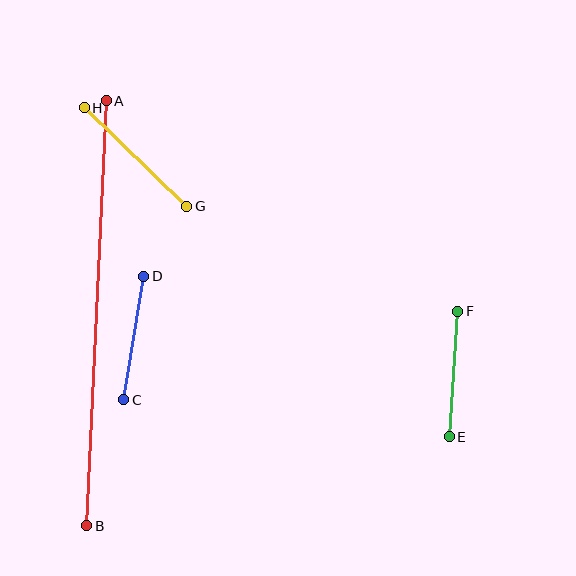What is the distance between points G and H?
The distance is approximately 142 pixels.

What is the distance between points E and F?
The distance is approximately 126 pixels.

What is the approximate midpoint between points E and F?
The midpoint is at approximately (454, 374) pixels.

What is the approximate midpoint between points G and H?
The midpoint is at approximately (136, 157) pixels.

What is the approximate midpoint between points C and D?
The midpoint is at approximately (134, 338) pixels.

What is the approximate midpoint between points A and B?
The midpoint is at approximately (97, 313) pixels.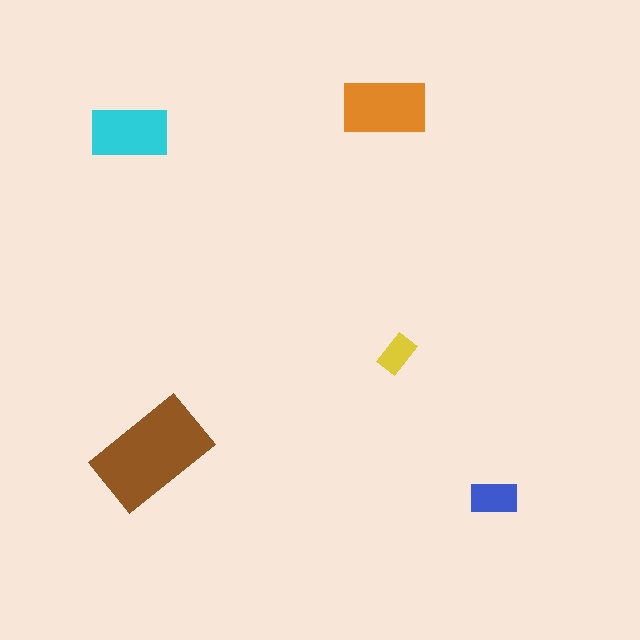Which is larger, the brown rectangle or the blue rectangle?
The brown one.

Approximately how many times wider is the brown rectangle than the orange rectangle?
About 1.5 times wider.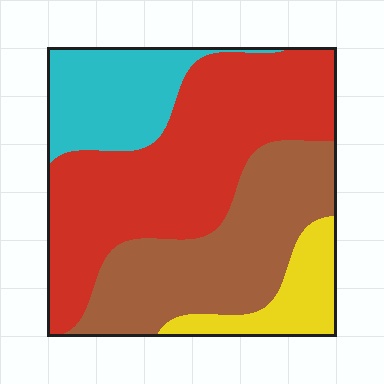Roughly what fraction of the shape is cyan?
Cyan covers roughly 15% of the shape.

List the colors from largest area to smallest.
From largest to smallest: red, brown, cyan, yellow.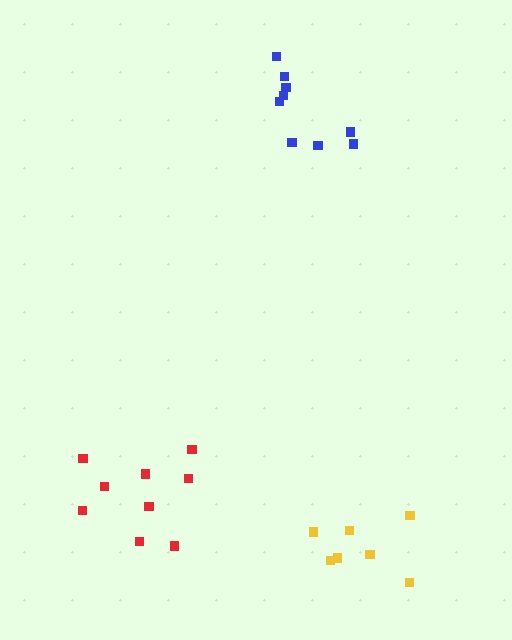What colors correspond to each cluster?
The clusters are colored: blue, yellow, red.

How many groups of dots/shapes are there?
There are 3 groups.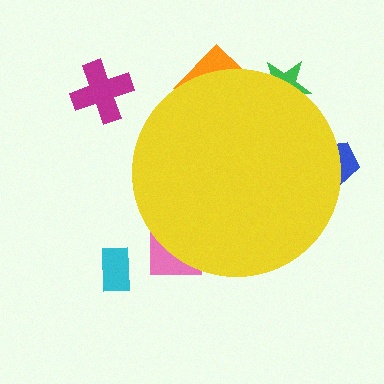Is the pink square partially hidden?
Yes, the pink square is partially hidden behind the yellow circle.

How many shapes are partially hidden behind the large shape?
4 shapes are partially hidden.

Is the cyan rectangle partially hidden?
No, the cyan rectangle is fully visible.